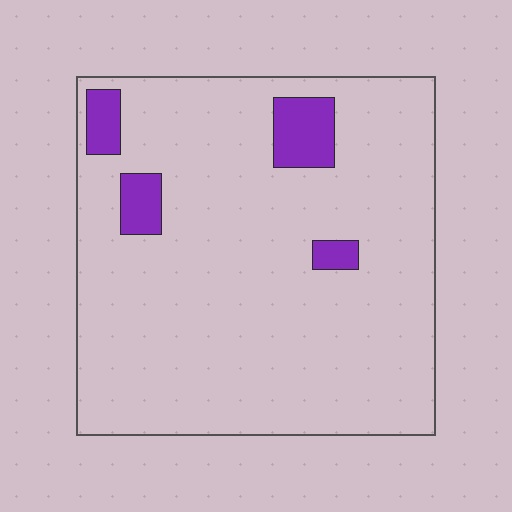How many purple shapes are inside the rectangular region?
4.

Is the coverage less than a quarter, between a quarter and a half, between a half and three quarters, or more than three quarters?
Less than a quarter.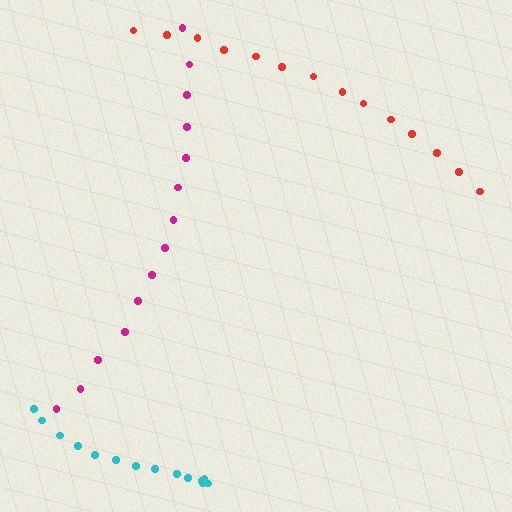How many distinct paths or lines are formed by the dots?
There are 3 distinct paths.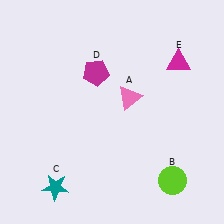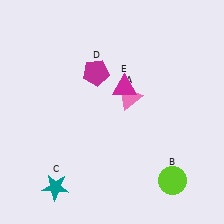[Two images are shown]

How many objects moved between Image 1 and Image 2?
1 object moved between the two images.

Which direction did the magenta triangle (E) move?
The magenta triangle (E) moved left.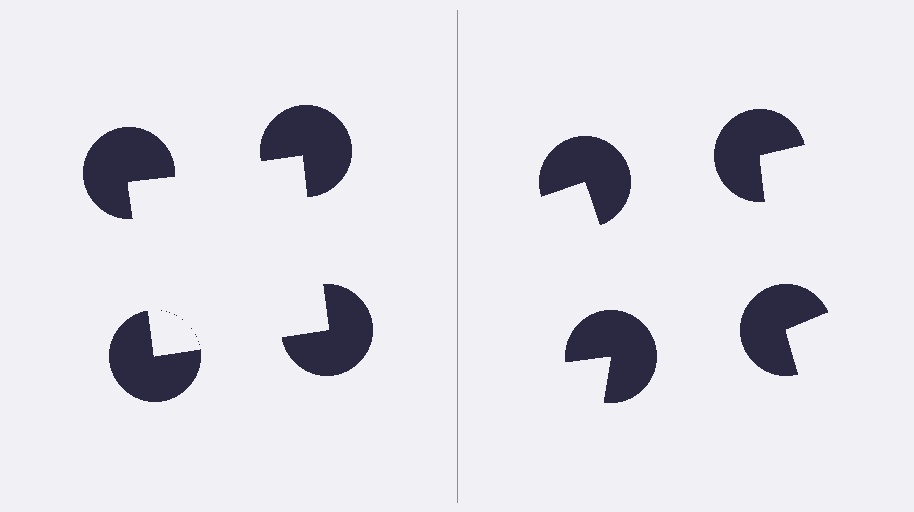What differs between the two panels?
The pac-man discs are positioned identically on both sides; only the wedge orientations differ. On the left they align to a square; on the right they are misaligned.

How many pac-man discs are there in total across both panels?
8 — 4 on each side.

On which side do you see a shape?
An illusory square appears on the left side. On the right side the wedge cuts are rotated, so no coherent shape forms.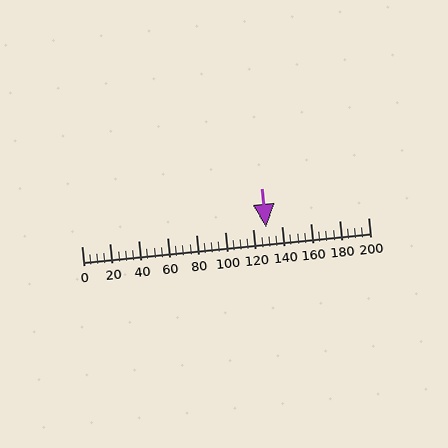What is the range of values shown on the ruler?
The ruler shows values from 0 to 200.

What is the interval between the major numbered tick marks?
The major tick marks are spaced 20 units apart.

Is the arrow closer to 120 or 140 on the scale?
The arrow is closer to 120.